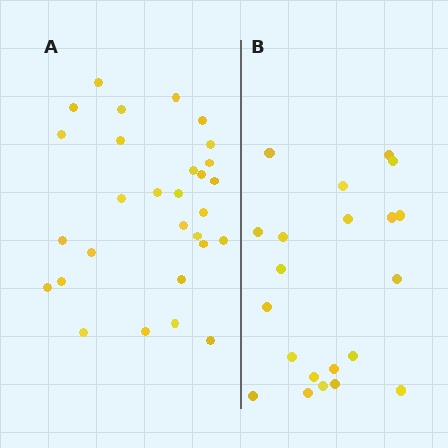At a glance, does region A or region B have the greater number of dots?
Region A (the left region) has more dots.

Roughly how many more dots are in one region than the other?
Region A has roughly 8 or so more dots than region B.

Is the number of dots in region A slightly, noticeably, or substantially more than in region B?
Region A has noticeably more, but not dramatically so. The ratio is roughly 1.4 to 1.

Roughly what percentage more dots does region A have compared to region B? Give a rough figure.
About 40% more.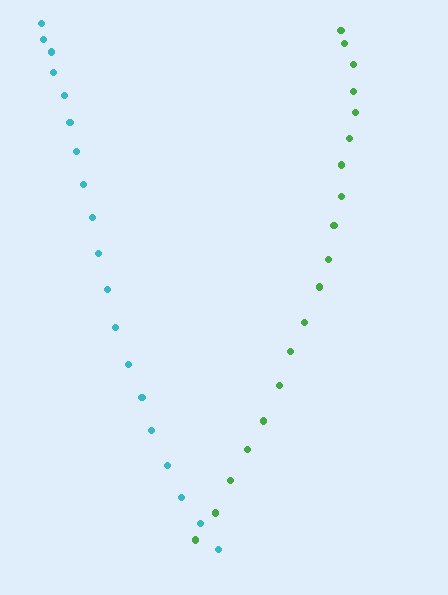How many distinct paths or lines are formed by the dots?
There are 2 distinct paths.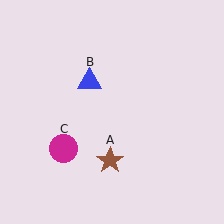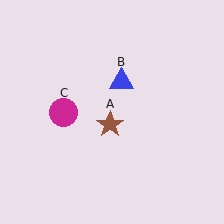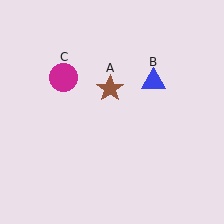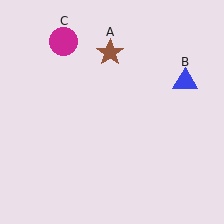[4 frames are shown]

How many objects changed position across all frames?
3 objects changed position: brown star (object A), blue triangle (object B), magenta circle (object C).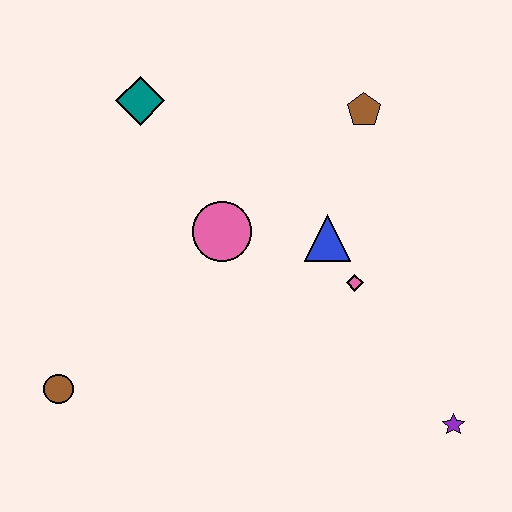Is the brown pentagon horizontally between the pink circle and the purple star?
Yes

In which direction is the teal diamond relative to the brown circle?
The teal diamond is above the brown circle.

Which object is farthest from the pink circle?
The purple star is farthest from the pink circle.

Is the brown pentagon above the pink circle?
Yes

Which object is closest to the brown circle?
The pink circle is closest to the brown circle.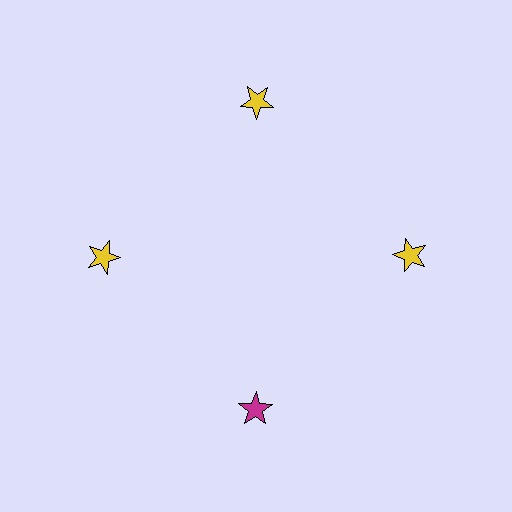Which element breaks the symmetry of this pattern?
The magenta star at roughly the 6 o'clock position breaks the symmetry. All other shapes are yellow stars.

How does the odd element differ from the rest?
It has a different color: magenta instead of yellow.